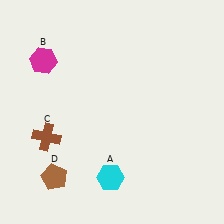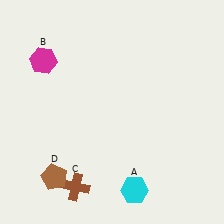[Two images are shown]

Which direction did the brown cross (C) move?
The brown cross (C) moved down.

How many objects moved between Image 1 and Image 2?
2 objects moved between the two images.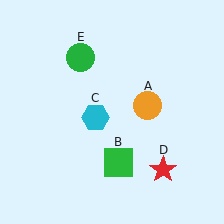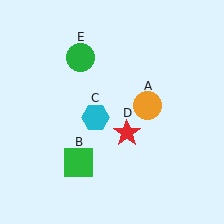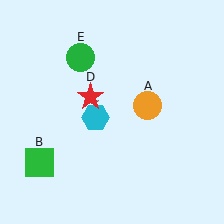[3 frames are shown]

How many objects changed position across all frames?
2 objects changed position: green square (object B), red star (object D).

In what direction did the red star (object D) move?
The red star (object D) moved up and to the left.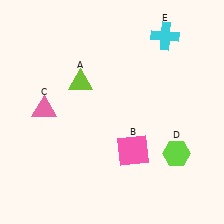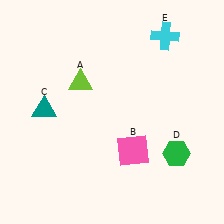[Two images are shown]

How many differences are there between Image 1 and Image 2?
There are 2 differences between the two images.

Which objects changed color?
C changed from pink to teal. D changed from lime to green.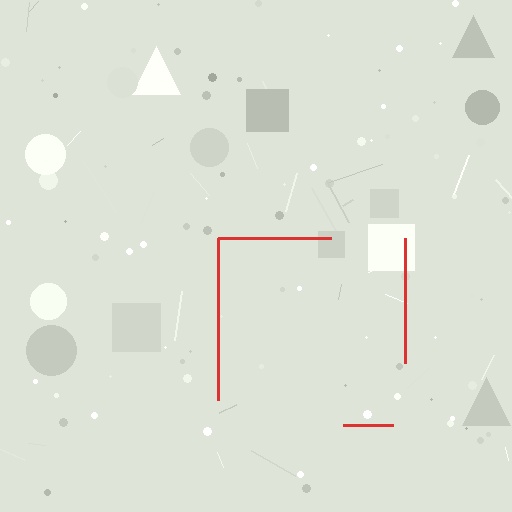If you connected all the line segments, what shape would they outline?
They would outline a square.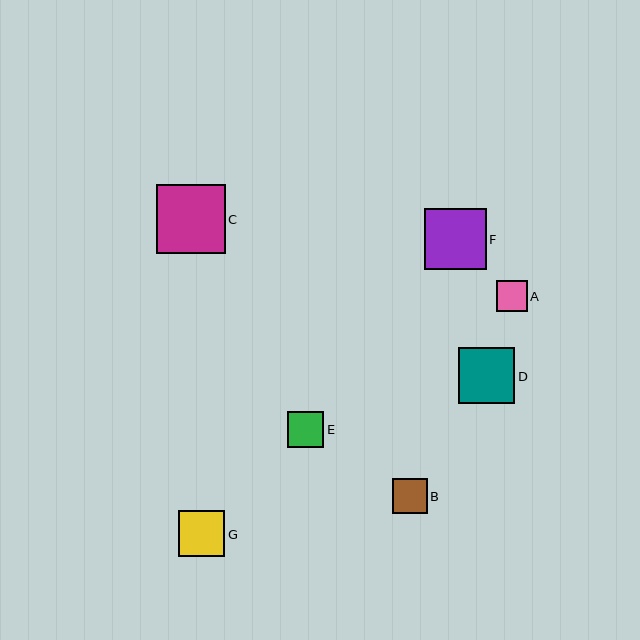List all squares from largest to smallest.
From largest to smallest: C, F, D, G, E, B, A.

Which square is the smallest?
Square A is the smallest with a size of approximately 31 pixels.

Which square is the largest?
Square C is the largest with a size of approximately 69 pixels.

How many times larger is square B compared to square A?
Square B is approximately 1.1 times the size of square A.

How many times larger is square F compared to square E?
Square F is approximately 1.7 times the size of square E.